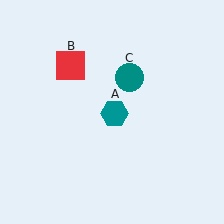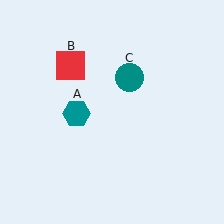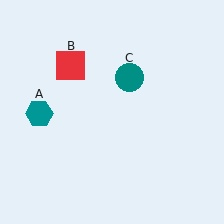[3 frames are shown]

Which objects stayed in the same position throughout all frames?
Red square (object B) and teal circle (object C) remained stationary.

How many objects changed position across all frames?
1 object changed position: teal hexagon (object A).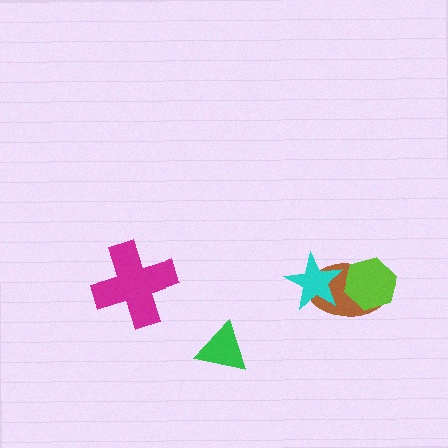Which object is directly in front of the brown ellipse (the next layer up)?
The lime hexagon is directly in front of the brown ellipse.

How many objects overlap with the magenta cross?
0 objects overlap with the magenta cross.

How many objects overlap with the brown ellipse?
2 objects overlap with the brown ellipse.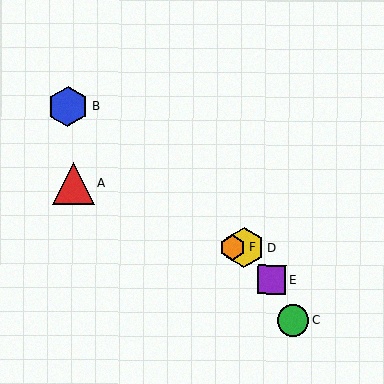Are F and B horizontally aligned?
No, F is at y≈248 and B is at y≈107.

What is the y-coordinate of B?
Object B is at y≈107.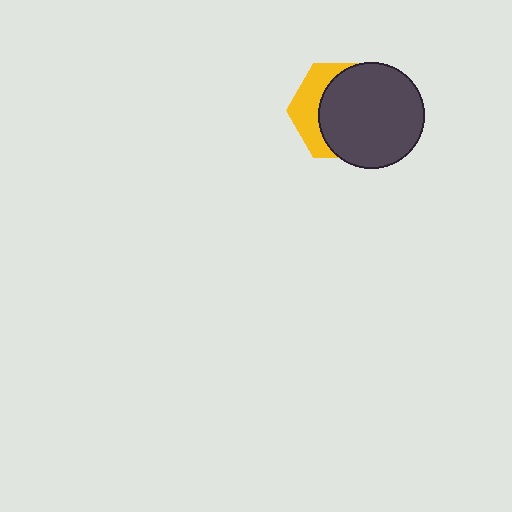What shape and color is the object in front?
The object in front is a dark gray circle.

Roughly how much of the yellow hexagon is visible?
A small part of it is visible (roughly 33%).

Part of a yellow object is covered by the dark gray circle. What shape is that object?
It is a hexagon.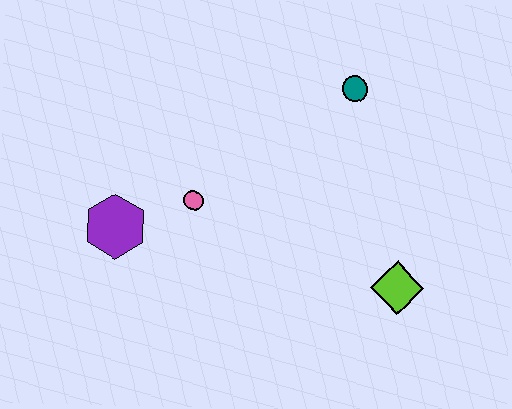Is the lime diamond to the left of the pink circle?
No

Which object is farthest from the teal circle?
The purple hexagon is farthest from the teal circle.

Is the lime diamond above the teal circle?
No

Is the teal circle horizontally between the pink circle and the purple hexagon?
No